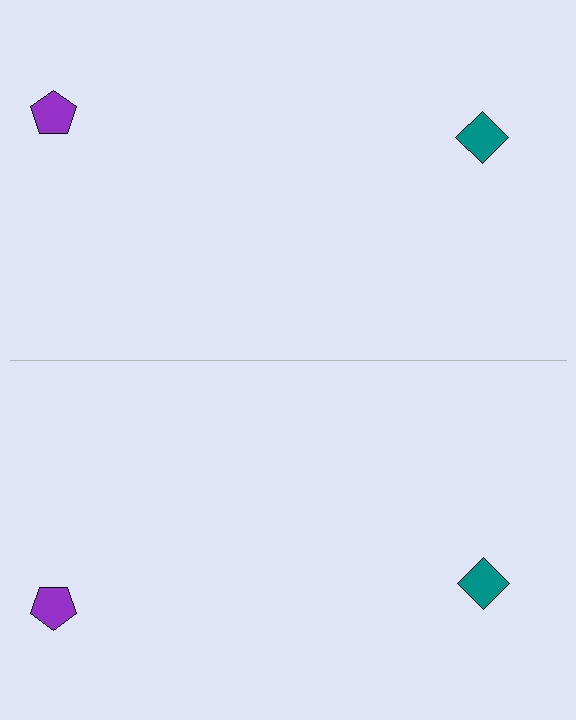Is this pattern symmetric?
Yes, this pattern has bilateral (reflection) symmetry.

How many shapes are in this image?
There are 4 shapes in this image.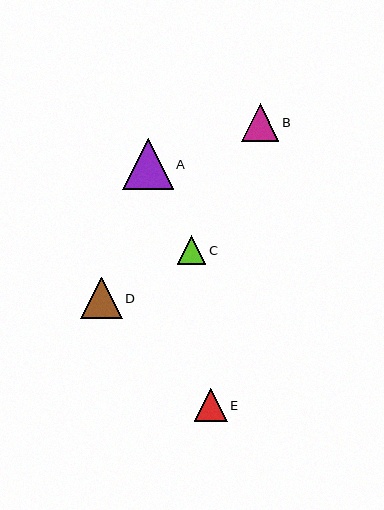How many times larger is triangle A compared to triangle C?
Triangle A is approximately 1.8 times the size of triangle C.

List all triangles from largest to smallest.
From largest to smallest: A, D, B, E, C.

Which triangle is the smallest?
Triangle C is the smallest with a size of approximately 29 pixels.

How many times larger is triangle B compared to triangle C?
Triangle B is approximately 1.3 times the size of triangle C.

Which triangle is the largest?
Triangle A is the largest with a size of approximately 51 pixels.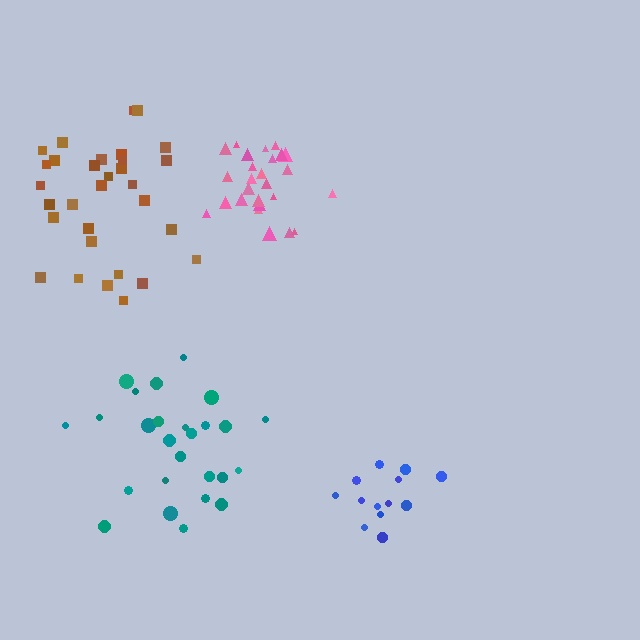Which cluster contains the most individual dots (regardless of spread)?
Brown (31).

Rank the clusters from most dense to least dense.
pink, blue, brown, teal.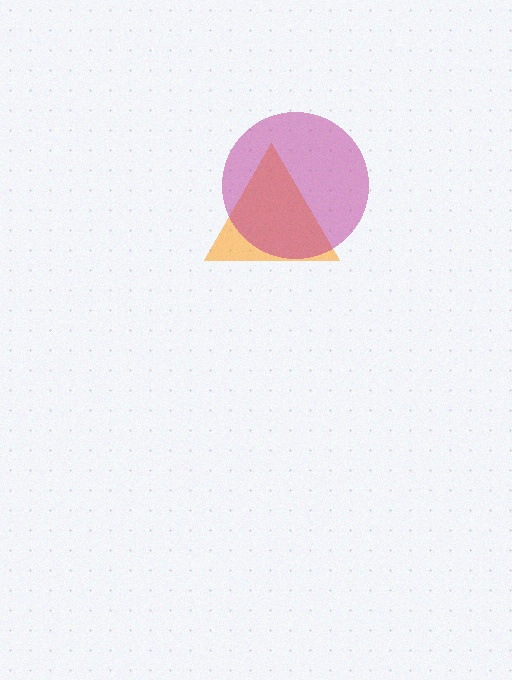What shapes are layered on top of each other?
The layered shapes are: an orange triangle, a magenta circle.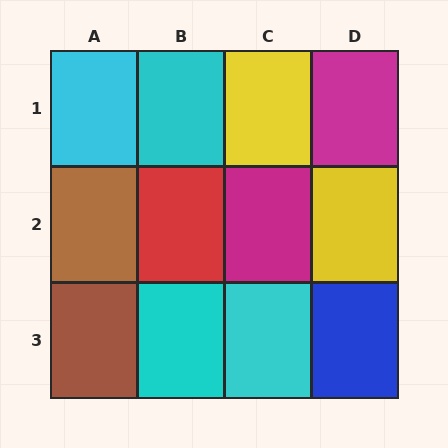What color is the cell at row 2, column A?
Brown.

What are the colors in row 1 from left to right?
Cyan, cyan, yellow, magenta.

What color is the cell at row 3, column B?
Cyan.